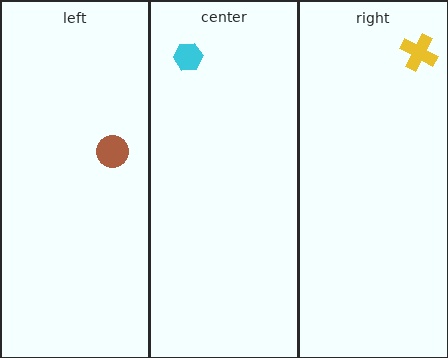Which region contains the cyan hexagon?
The center region.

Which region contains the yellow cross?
The right region.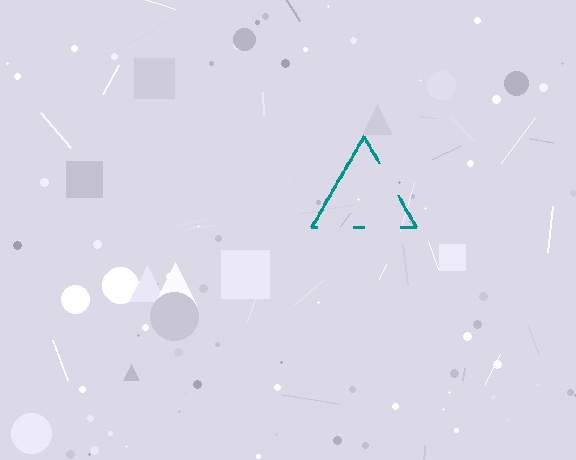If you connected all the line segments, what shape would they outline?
They would outline a triangle.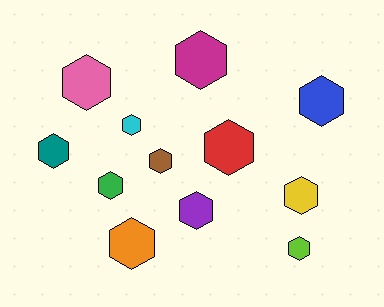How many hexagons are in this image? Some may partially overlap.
There are 12 hexagons.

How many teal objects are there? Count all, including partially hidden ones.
There is 1 teal object.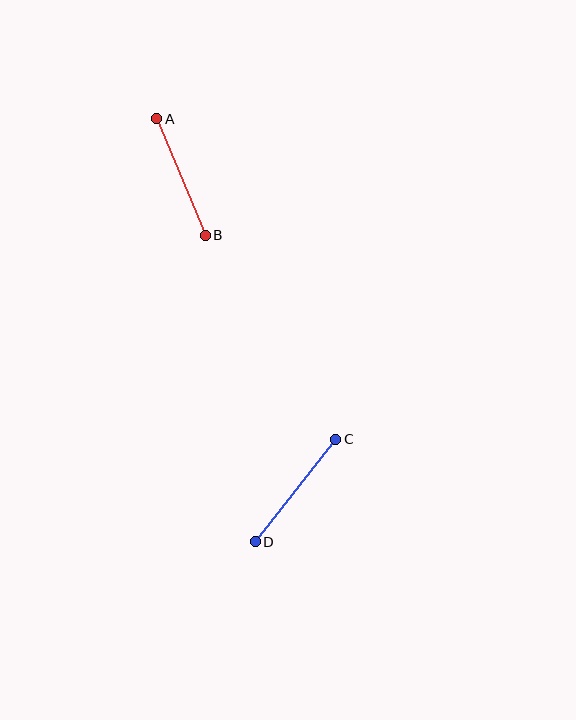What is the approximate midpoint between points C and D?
The midpoint is at approximately (295, 491) pixels.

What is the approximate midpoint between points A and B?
The midpoint is at approximately (181, 177) pixels.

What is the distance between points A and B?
The distance is approximately 127 pixels.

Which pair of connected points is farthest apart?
Points C and D are farthest apart.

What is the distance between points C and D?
The distance is approximately 131 pixels.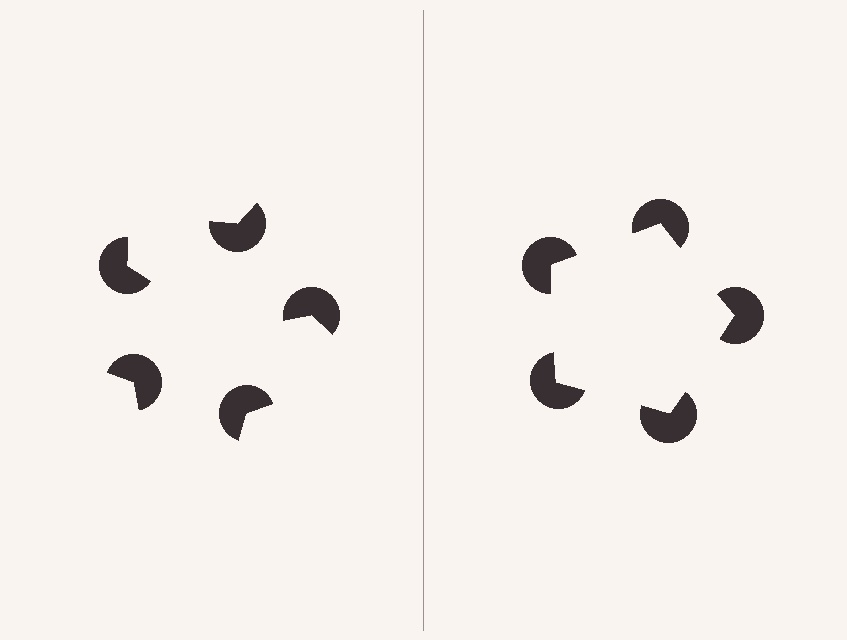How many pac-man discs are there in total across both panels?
10 — 5 on each side.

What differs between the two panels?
The pac-man discs are positioned identically on both sides; only the wedge orientations differ. On the right they align to a pentagon; on the left they are misaligned.